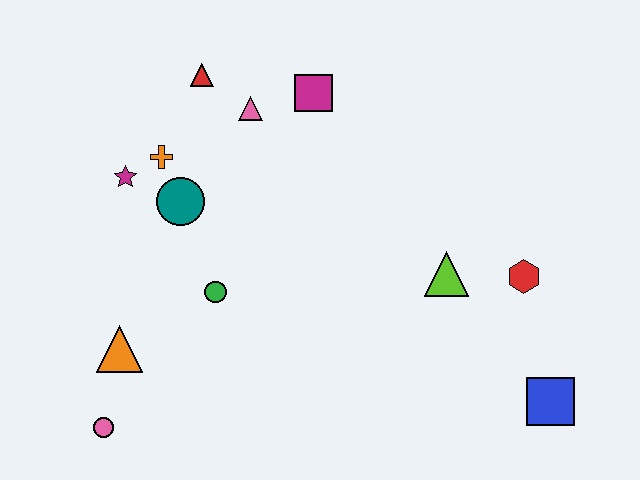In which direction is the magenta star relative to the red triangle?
The magenta star is below the red triangle.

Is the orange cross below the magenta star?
No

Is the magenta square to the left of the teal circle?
No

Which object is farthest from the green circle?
The blue square is farthest from the green circle.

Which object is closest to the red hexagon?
The lime triangle is closest to the red hexagon.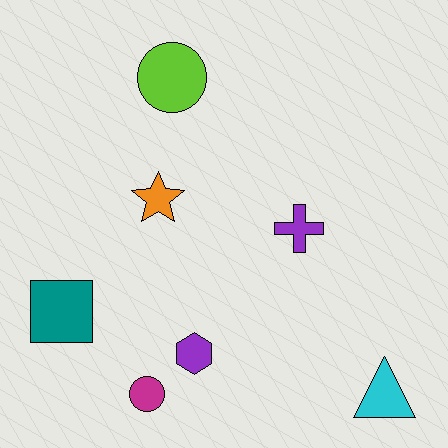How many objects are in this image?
There are 7 objects.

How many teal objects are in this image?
There is 1 teal object.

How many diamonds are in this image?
There are no diamonds.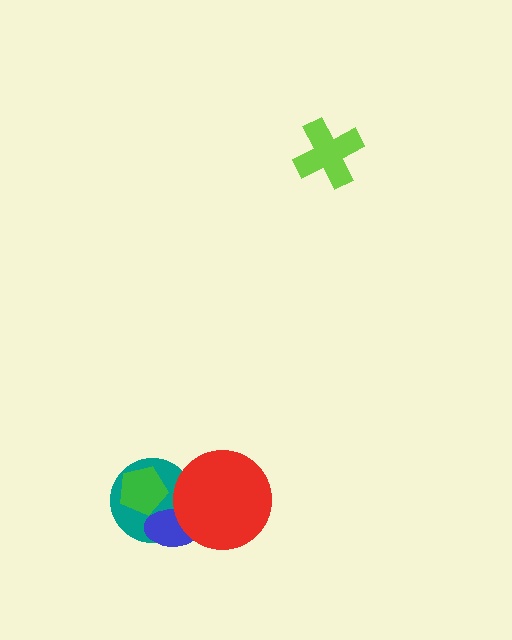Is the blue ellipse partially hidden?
Yes, it is partially covered by another shape.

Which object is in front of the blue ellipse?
The red circle is in front of the blue ellipse.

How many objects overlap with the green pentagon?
2 objects overlap with the green pentagon.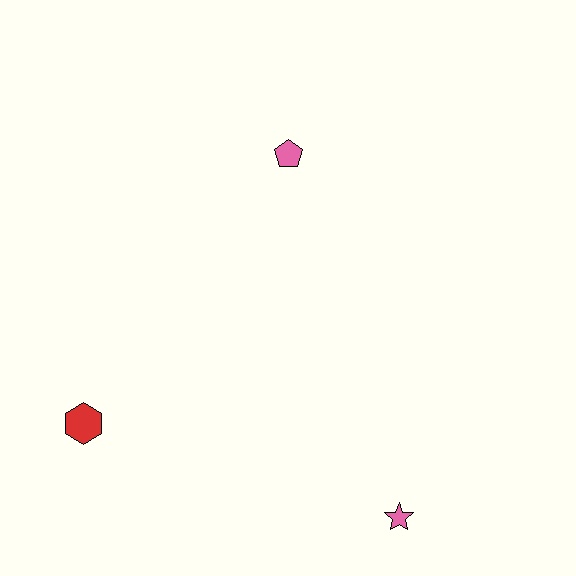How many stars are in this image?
There is 1 star.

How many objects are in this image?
There are 3 objects.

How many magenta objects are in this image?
There are no magenta objects.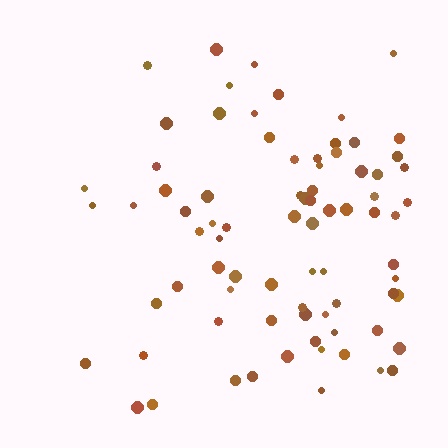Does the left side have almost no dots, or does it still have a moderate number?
Still a moderate number, just noticeably fewer than the right.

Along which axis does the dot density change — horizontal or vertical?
Horizontal.